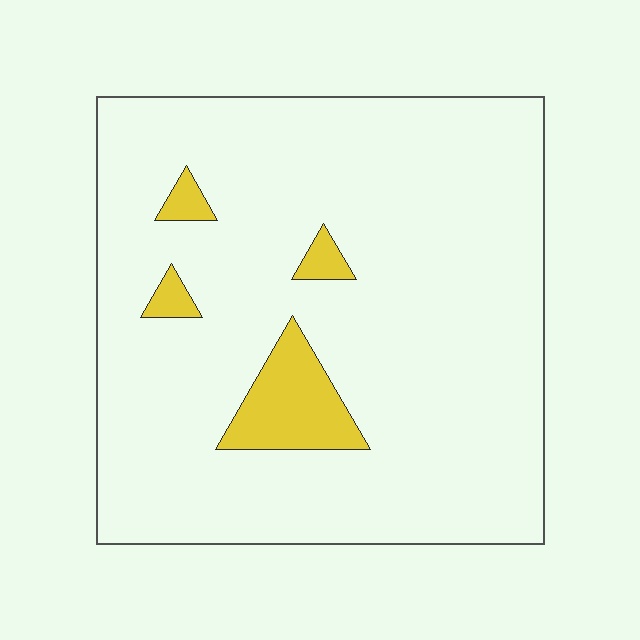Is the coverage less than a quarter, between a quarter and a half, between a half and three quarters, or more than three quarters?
Less than a quarter.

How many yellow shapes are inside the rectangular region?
4.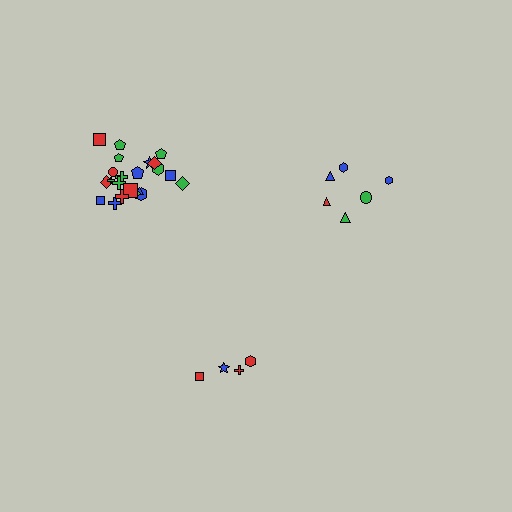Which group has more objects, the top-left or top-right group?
The top-left group.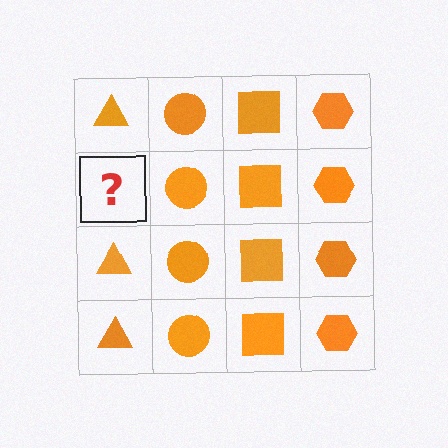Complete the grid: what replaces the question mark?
The question mark should be replaced with an orange triangle.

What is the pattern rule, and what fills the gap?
The rule is that each column has a consistent shape. The gap should be filled with an orange triangle.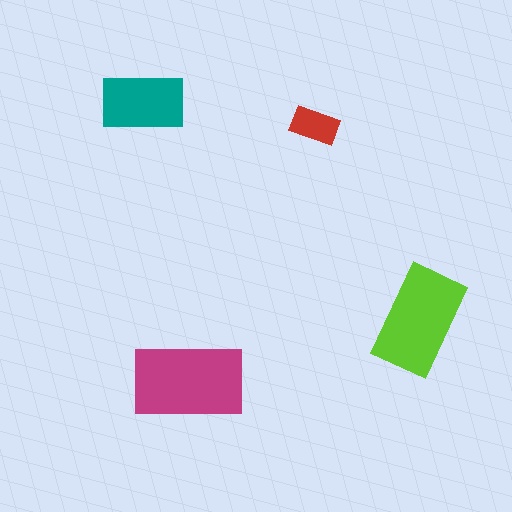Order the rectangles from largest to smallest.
the magenta one, the lime one, the teal one, the red one.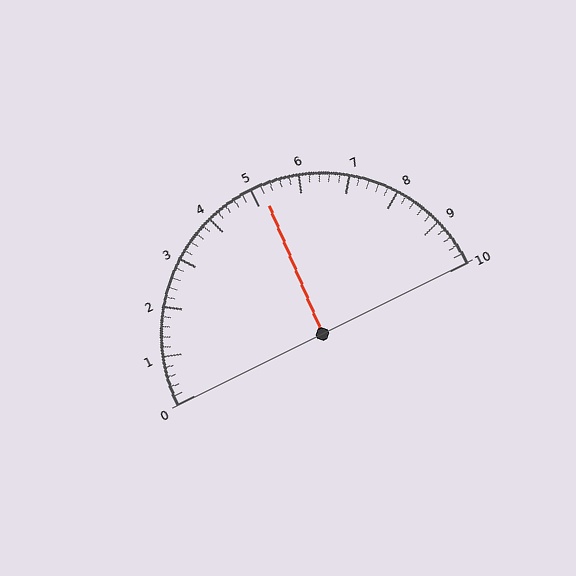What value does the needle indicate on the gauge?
The needle indicates approximately 5.2.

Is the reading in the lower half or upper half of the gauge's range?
The reading is in the upper half of the range (0 to 10).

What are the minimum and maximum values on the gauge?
The gauge ranges from 0 to 10.